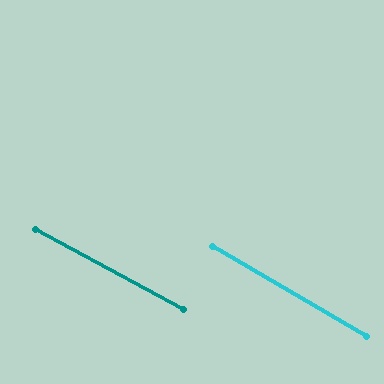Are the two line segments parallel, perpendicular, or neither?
Parallel — their directions differ by only 1.8°.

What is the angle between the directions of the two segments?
Approximately 2 degrees.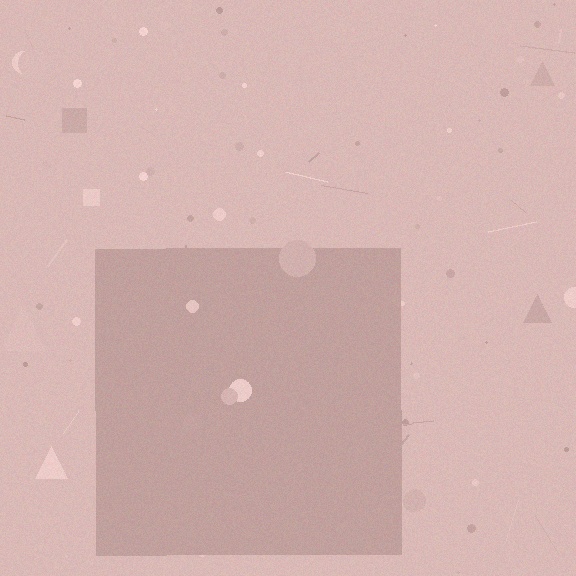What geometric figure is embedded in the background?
A square is embedded in the background.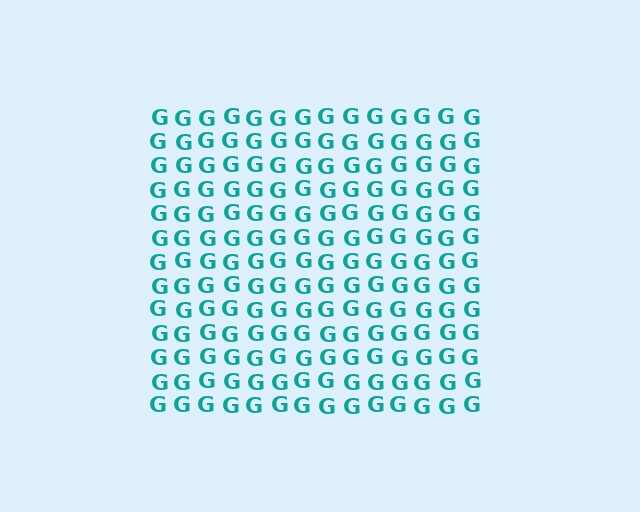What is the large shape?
The large shape is a square.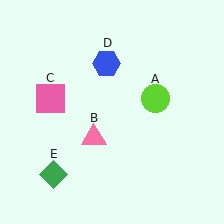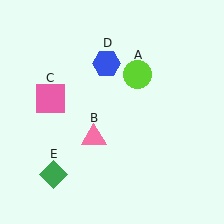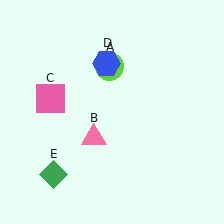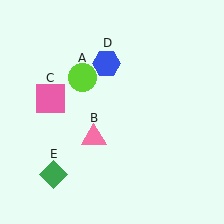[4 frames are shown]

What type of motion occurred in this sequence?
The lime circle (object A) rotated counterclockwise around the center of the scene.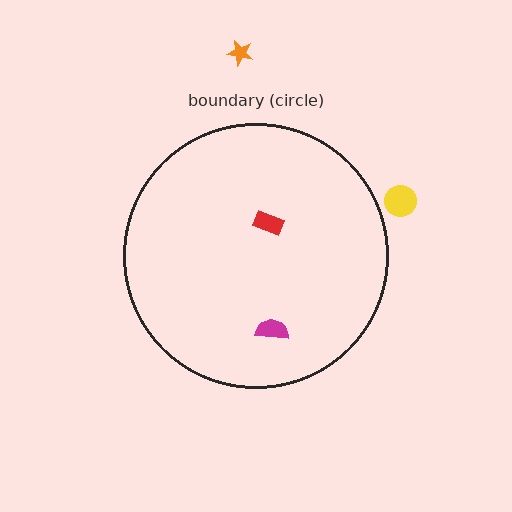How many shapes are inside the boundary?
2 inside, 2 outside.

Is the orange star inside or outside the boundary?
Outside.